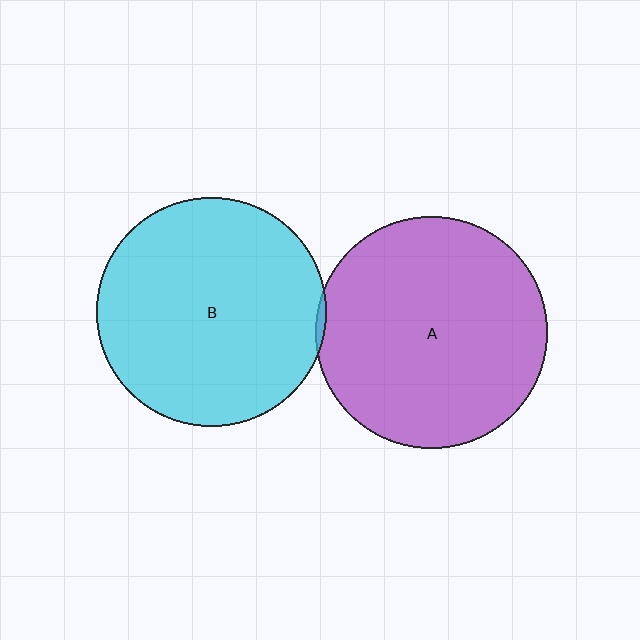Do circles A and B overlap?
Yes.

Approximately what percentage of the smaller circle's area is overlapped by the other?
Approximately 5%.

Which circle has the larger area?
Circle A (purple).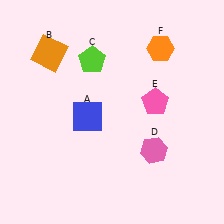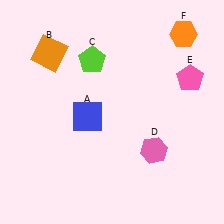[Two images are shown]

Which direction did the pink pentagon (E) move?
The pink pentagon (E) moved right.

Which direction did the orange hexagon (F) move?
The orange hexagon (F) moved right.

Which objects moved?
The objects that moved are: the pink pentagon (E), the orange hexagon (F).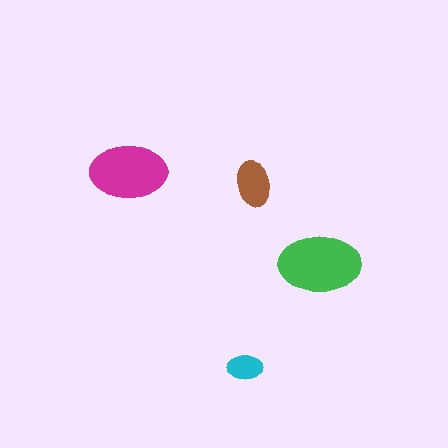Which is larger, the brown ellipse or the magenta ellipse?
The magenta one.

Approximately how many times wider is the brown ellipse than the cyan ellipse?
About 1.5 times wider.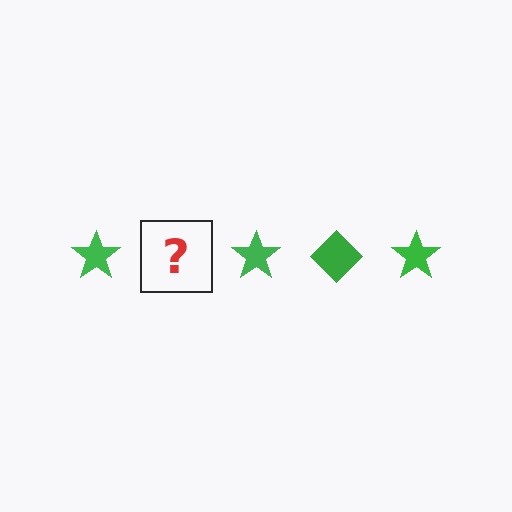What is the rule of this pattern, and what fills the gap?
The rule is that the pattern cycles through star, diamond shapes in green. The gap should be filled with a green diamond.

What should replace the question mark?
The question mark should be replaced with a green diamond.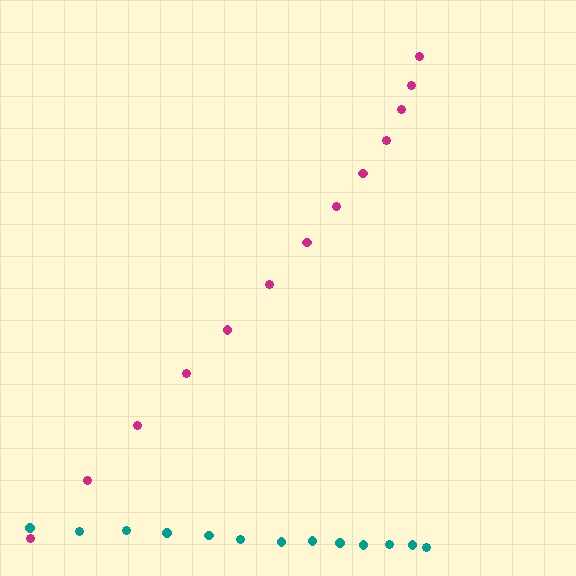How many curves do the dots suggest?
There are 2 distinct paths.